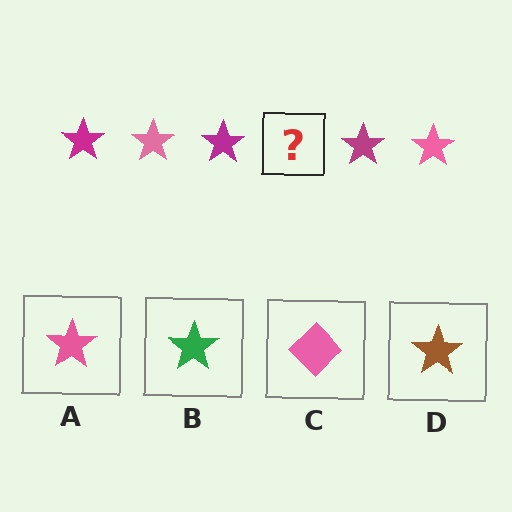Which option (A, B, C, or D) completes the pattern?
A.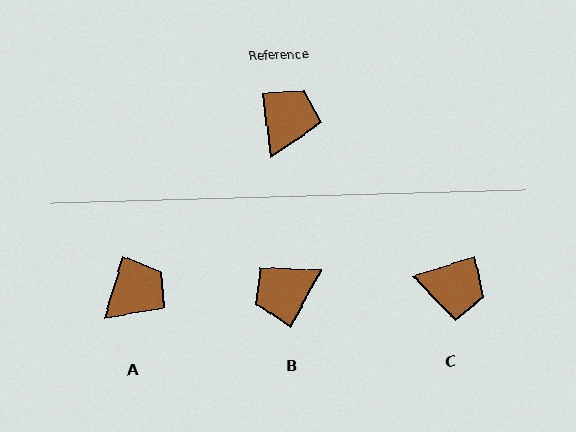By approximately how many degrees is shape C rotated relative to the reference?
Approximately 81 degrees clockwise.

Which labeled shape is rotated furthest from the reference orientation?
B, about 143 degrees away.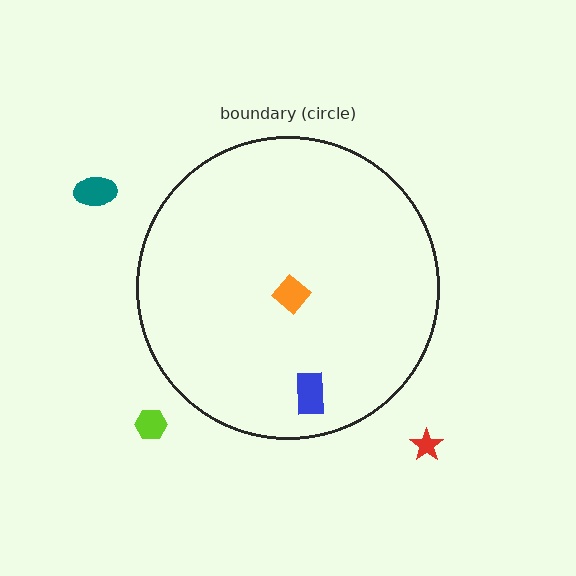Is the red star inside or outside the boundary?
Outside.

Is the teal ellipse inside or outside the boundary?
Outside.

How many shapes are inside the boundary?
2 inside, 3 outside.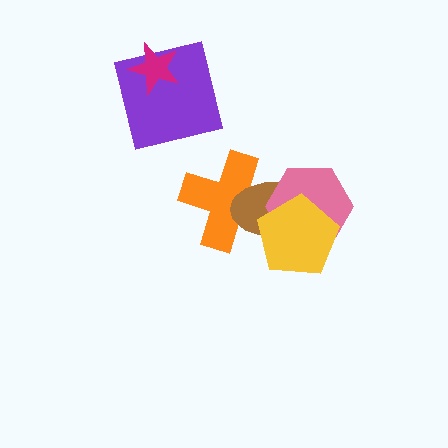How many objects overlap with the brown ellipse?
3 objects overlap with the brown ellipse.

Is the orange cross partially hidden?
Yes, it is partially covered by another shape.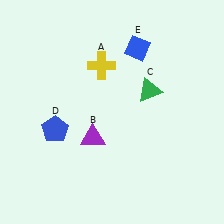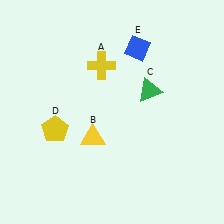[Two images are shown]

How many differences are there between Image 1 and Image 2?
There are 2 differences between the two images.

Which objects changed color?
B changed from purple to yellow. D changed from blue to yellow.